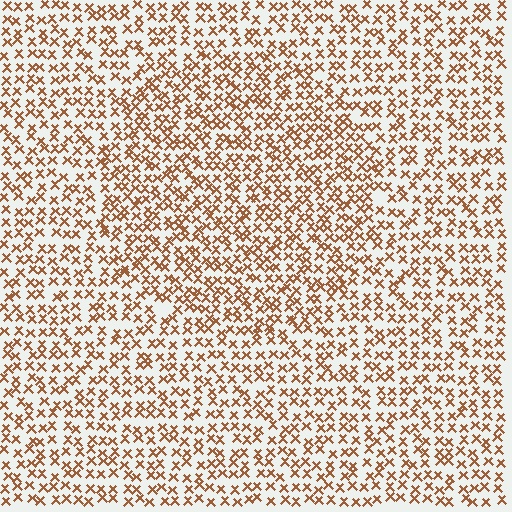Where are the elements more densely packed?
The elements are more densely packed inside the circle boundary.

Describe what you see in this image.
The image contains small brown elements arranged at two different densities. A circle-shaped region is visible where the elements are more densely packed than the surrounding area.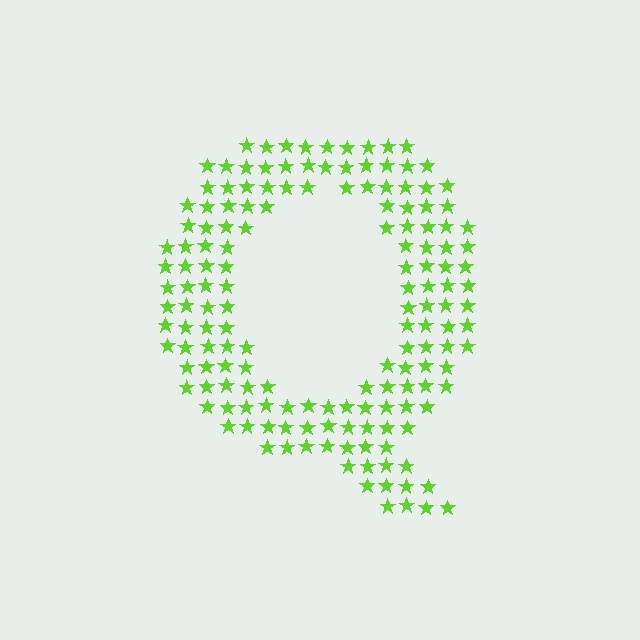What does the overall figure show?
The overall figure shows the letter Q.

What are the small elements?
The small elements are stars.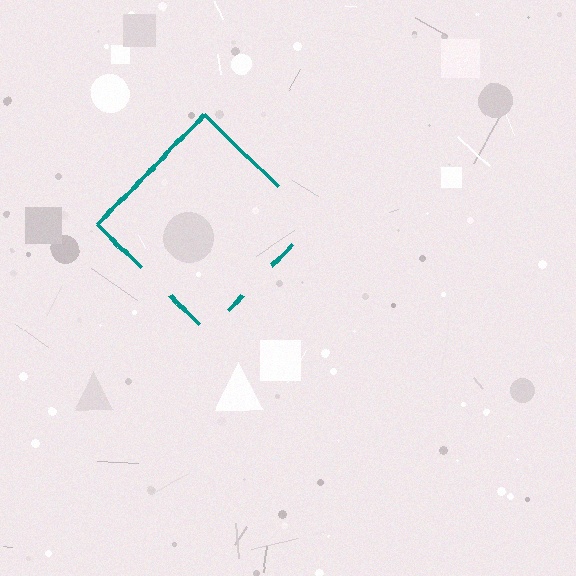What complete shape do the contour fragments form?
The contour fragments form a diamond.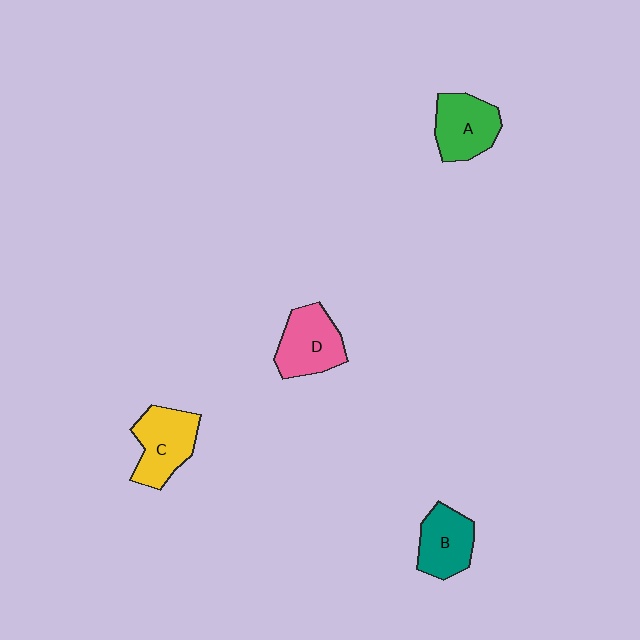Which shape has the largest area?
Shape C (yellow).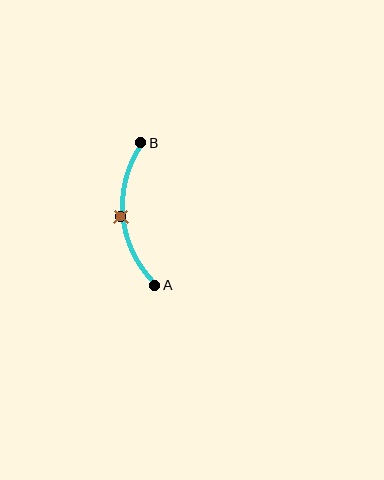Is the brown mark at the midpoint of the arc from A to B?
Yes. The brown mark lies on the arc at equal arc-length from both A and B — it is the arc midpoint.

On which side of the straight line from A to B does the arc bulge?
The arc bulges to the left of the straight line connecting A and B.